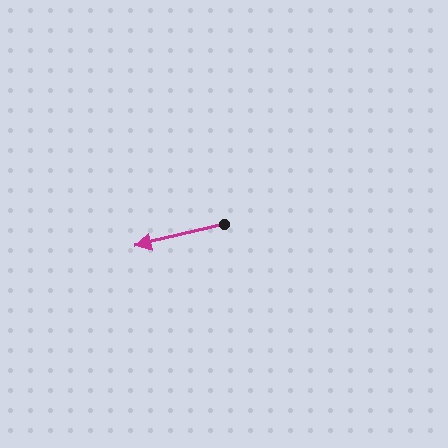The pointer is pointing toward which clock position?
Roughly 9 o'clock.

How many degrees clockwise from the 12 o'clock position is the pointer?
Approximately 256 degrees.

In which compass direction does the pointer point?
West.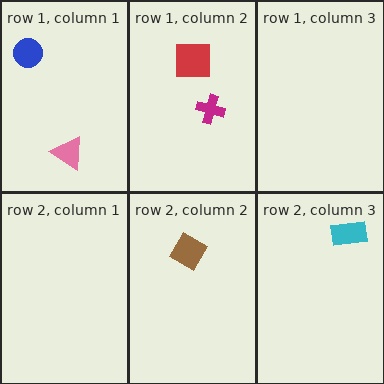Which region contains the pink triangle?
The row 1, column 1 region.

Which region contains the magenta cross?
The row 1, column 2 region.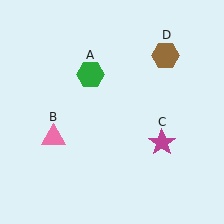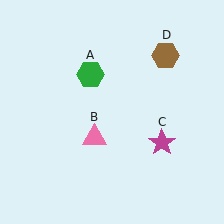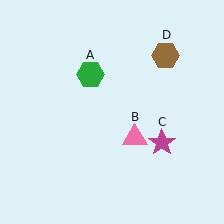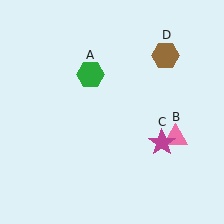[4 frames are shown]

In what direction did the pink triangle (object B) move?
The pink triangle (object B) moved right.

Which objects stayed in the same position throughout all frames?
Green hexagon (object A) and magenta star (object C) and brown hexagon (object D) remained stationary.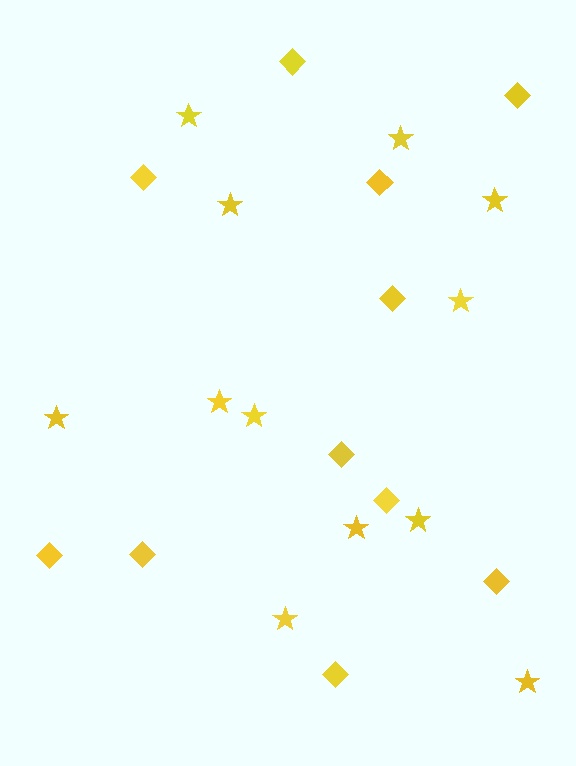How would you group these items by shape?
There are 2 groups: one group of stars (12) and one group of diamonds (11).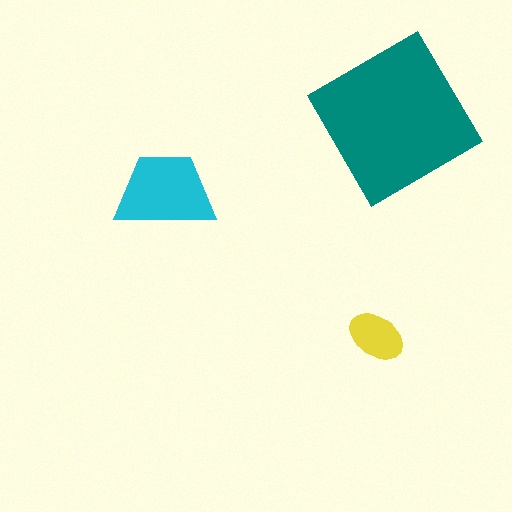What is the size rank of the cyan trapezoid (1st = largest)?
2nd.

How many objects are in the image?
There are 3 objects in the image.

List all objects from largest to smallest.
The teal diamond, the cyan trapezoid, the yellow ellipse.